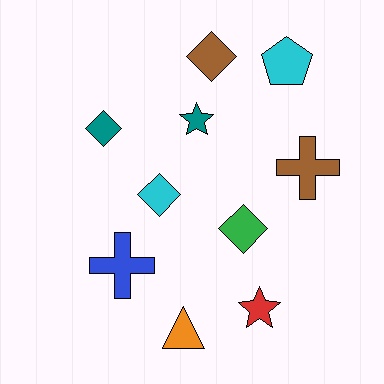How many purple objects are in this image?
There are no purple objects.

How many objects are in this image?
There are 10 objects.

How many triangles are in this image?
There is 1 triangle.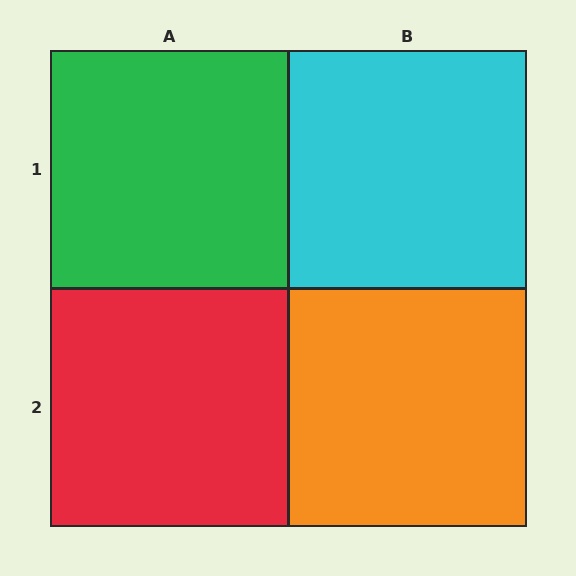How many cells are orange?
1 cell is orange.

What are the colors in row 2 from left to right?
Red, orange.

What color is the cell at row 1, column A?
Green.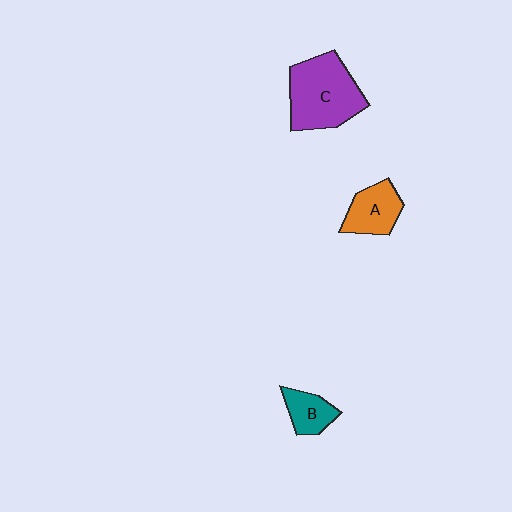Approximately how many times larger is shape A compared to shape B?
Approximately 1.3 times.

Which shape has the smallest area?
Shape B (teal).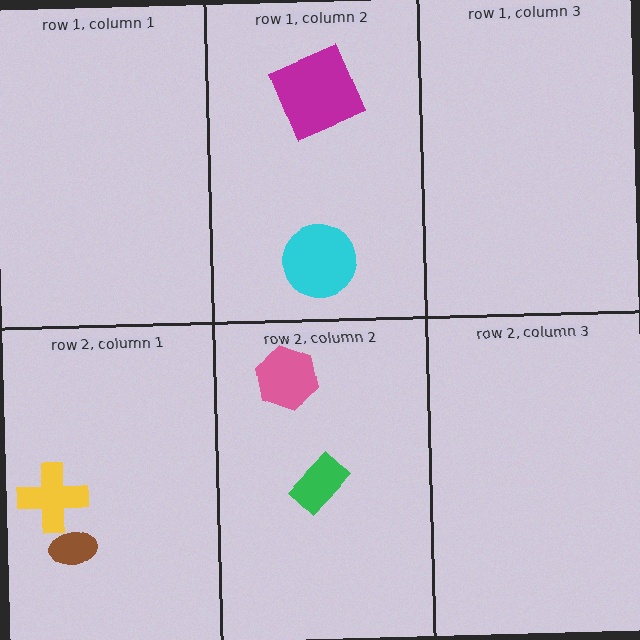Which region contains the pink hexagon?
The row 2, column 2 region.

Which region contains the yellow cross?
The row 2, column 1 region.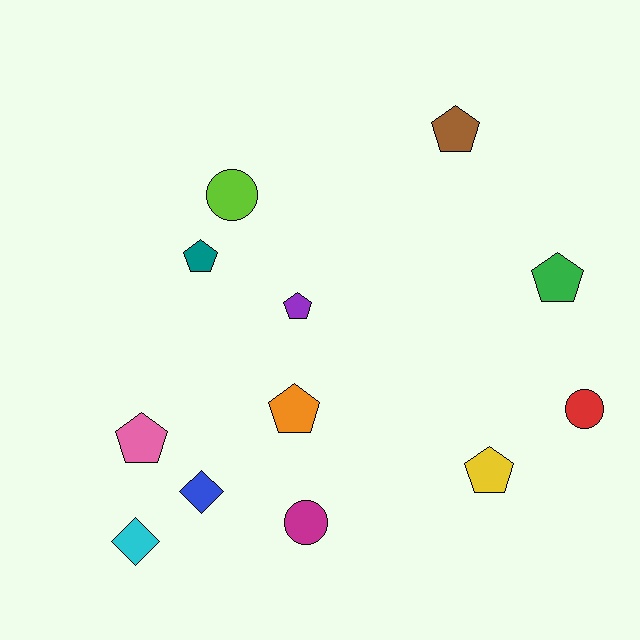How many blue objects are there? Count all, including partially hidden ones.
There is 1 blue object.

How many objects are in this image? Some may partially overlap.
There are 12 objects.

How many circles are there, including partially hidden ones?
There are 3 circles.